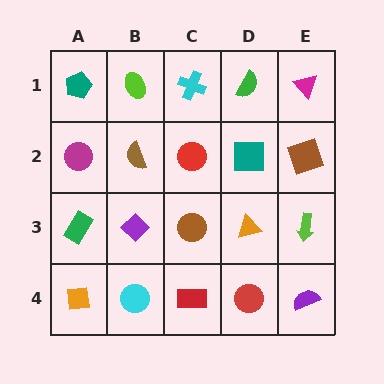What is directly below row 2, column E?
A lime arrow.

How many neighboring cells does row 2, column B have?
4.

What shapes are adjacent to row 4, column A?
A green rectangle (row 3, column A), a cyan circle (row 4, column B).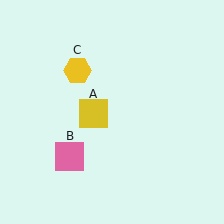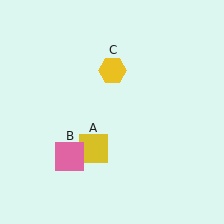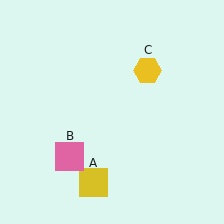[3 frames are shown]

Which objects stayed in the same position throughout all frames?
Pink square (object B) remained stationary.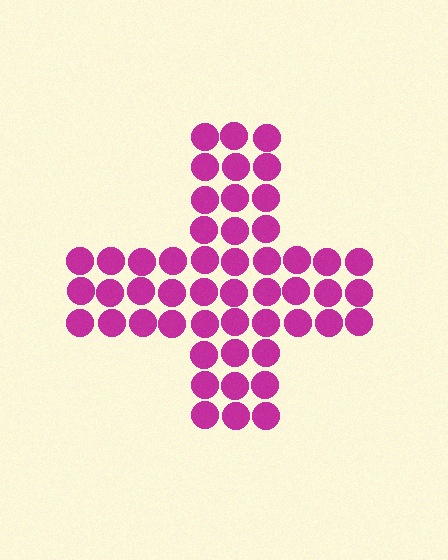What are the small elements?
The small elements are circles.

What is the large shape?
The large shape is a cross.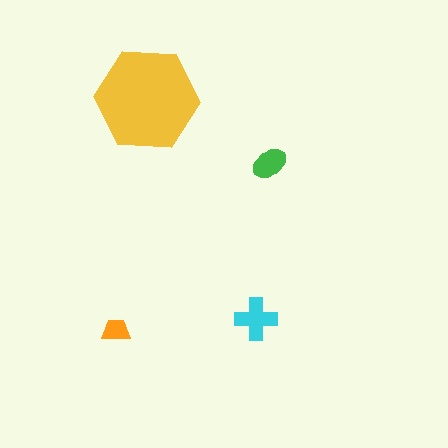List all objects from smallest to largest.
The orange trapezoid, the green ellipse, the cyan cross, the yellow hexagon.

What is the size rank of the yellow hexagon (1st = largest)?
1st.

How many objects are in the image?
There are 4 objects in the image.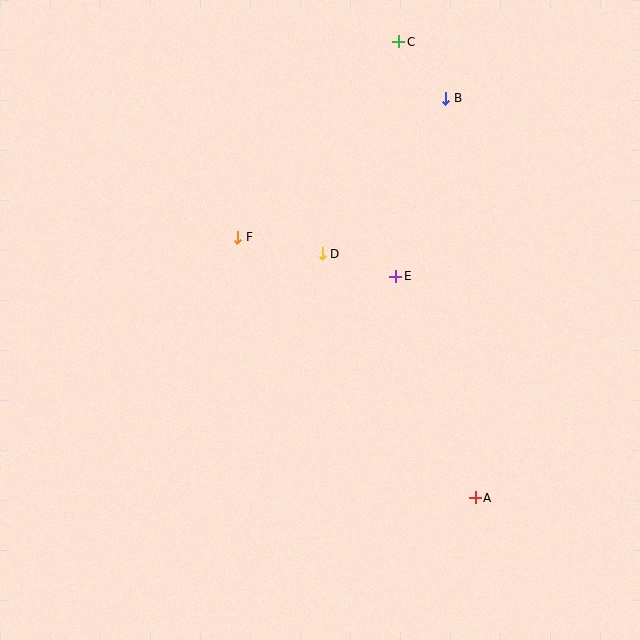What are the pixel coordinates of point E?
Point E is at (396, 276).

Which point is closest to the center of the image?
Point D at (322, 254) is closest to the center.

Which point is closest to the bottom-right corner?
Point A is closest to the bottom-right corner.